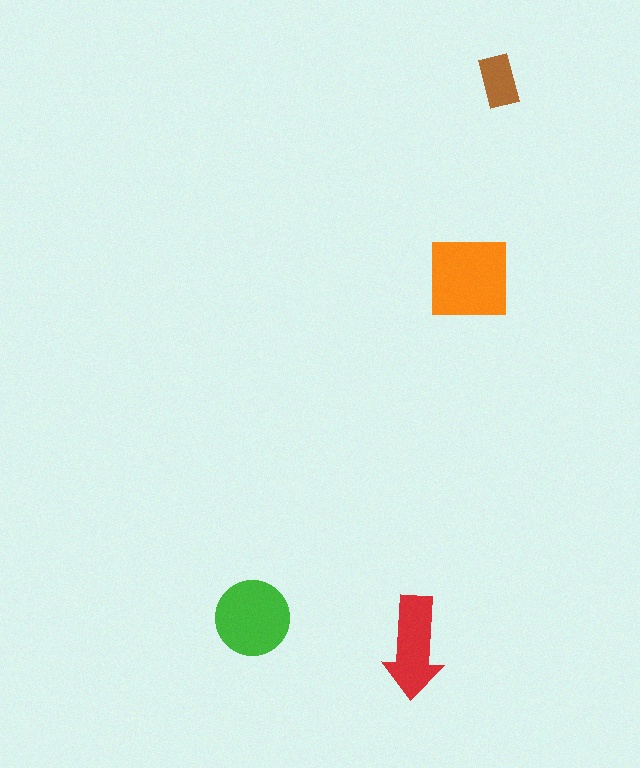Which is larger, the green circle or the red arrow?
The green circle.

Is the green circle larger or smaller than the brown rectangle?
Larger.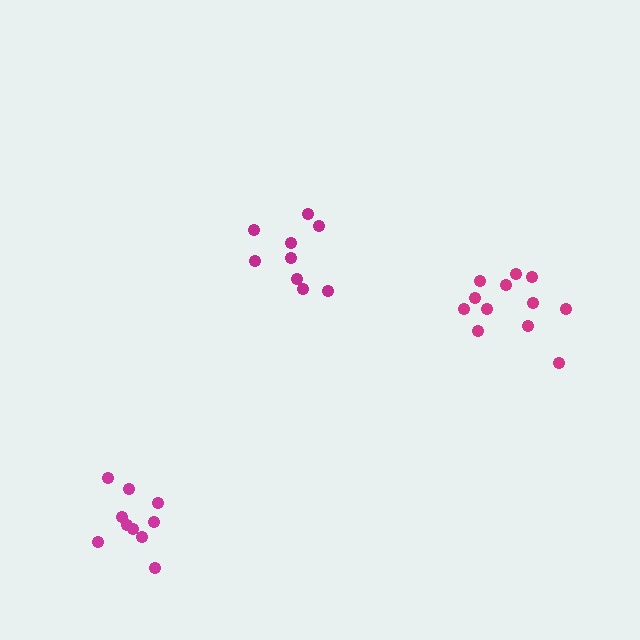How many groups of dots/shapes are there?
There are 3 groups.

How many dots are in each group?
Group 1: 9 dots, Group 2: 10 dots, Group 3: 12 dots (31 total).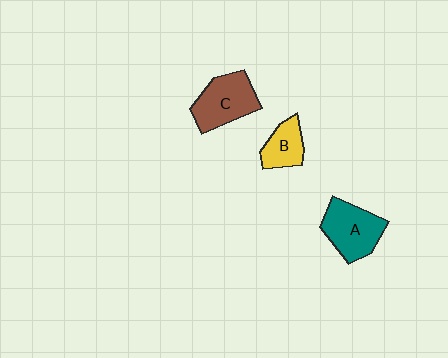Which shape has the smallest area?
Shape B (yellow).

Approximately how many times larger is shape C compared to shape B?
Approximately 1.6 times.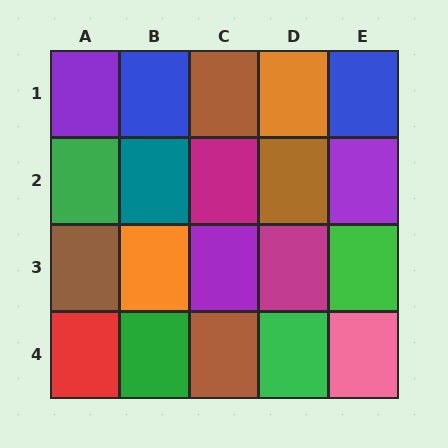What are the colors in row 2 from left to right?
Green, teal, magenta, brown, purple.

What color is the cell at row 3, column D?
Magenta.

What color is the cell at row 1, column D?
Orange.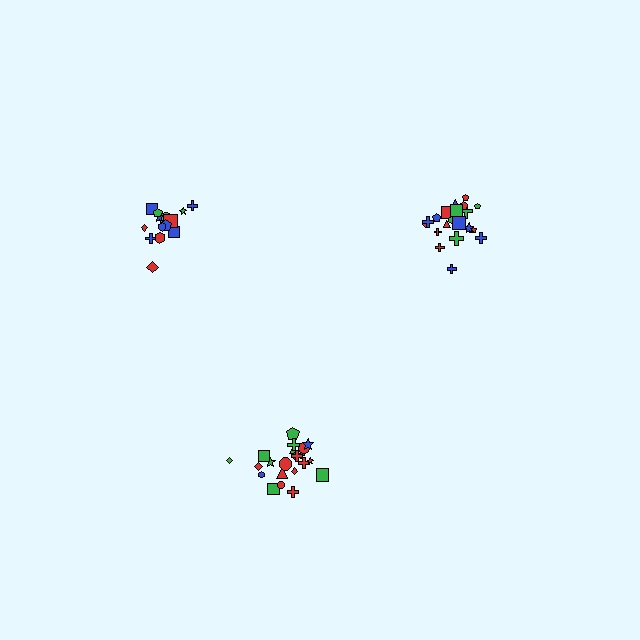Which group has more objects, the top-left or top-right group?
The top-right group.